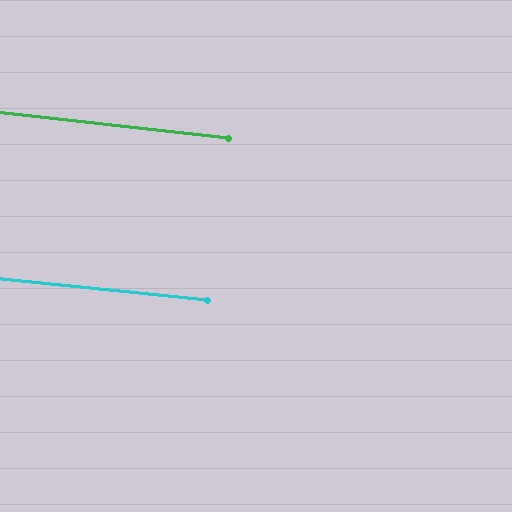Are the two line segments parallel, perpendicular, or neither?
Parallel — their directions differ by only 0.5°.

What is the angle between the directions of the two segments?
Approximately 0 degrees.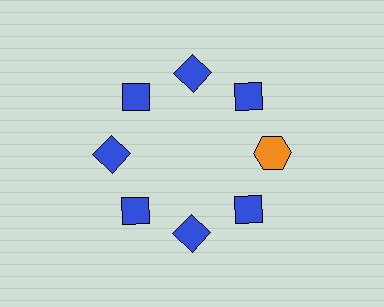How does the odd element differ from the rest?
It differs in both color (orange instead of blue) and shape (hexagon instead of diamond).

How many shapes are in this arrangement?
There are 8 shapes arranged in a ring pattern.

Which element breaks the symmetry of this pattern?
The orange hexagon at roughly the 3 o'clock position breaks the symmetry. All other shapes are blue diamonds.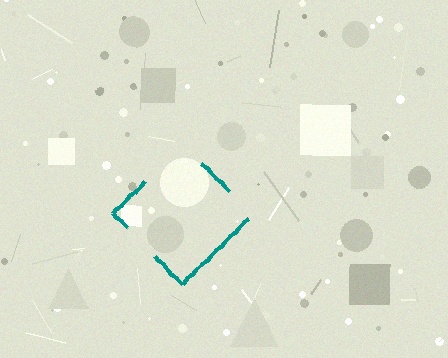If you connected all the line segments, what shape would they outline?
They would outline a diamond.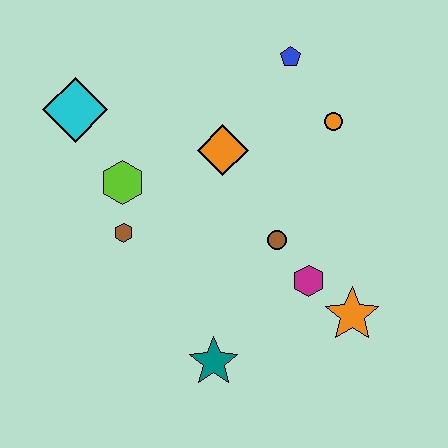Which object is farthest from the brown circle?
The cyan diamond is farthest from the brown circle.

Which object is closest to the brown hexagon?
The lime hexagon is closest to the brown hexagon.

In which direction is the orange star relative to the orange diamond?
The orange star is below the orange diamond.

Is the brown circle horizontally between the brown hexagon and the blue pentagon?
Yes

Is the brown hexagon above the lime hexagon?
No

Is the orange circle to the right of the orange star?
No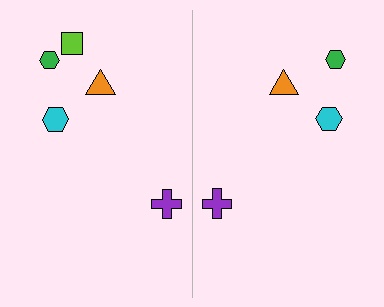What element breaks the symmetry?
A lime square is missing from the right side.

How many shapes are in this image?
There are 9 shapes in this image.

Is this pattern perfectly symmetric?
No, the pattern is not perfectly symmetric. A lime square is missing from the right side.